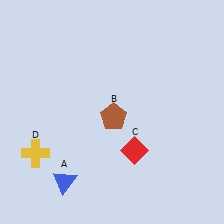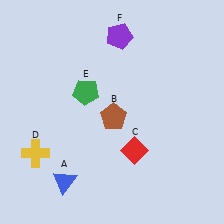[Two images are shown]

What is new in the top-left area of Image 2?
A green pentagon (E) was added in the top-left area of Image 2.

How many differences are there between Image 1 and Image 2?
There are 2 differences between the two images.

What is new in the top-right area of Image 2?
A purple pentagon (F) was added in the top-right area of Image 2.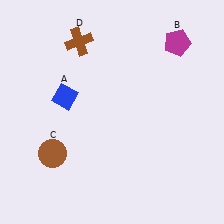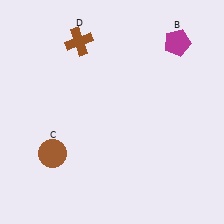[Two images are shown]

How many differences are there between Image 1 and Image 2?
There is 1 difference between the two images.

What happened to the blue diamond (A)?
The blue diamond (A) was removed in Image 2. It was in the top-left area of Image 1.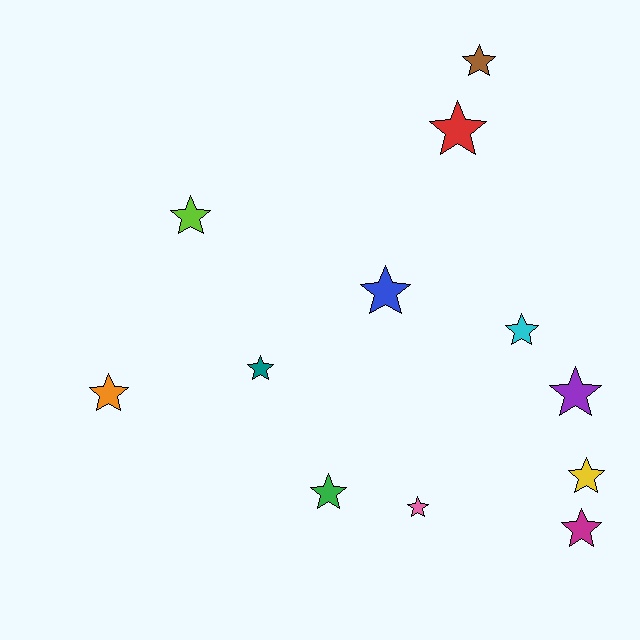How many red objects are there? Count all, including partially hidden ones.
There is 1 red object.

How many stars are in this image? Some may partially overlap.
There are 12 stars.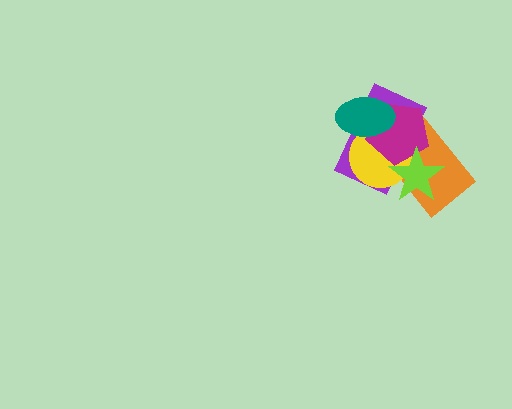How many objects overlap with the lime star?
4 objects overlap with the lime star.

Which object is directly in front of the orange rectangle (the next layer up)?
The yellow circle is directly in front of the orange rectangle.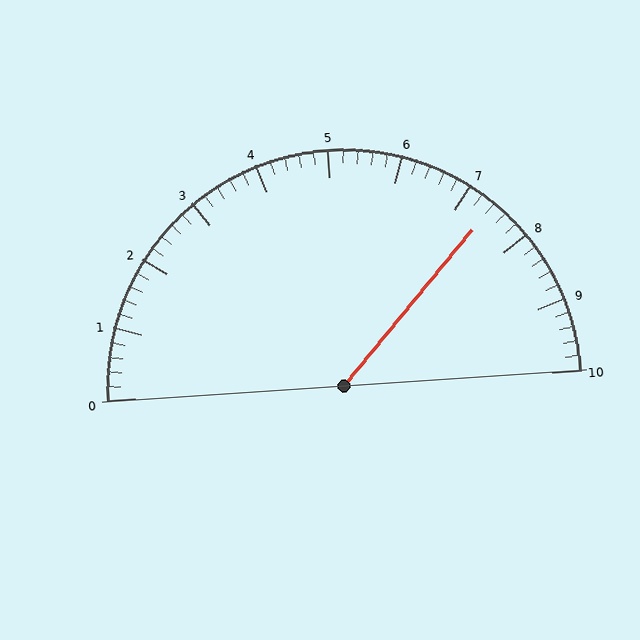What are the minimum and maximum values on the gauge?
The gauge ranges from 0 to 10.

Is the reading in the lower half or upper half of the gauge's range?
The reading is in the upper half of the range (0 to 10).